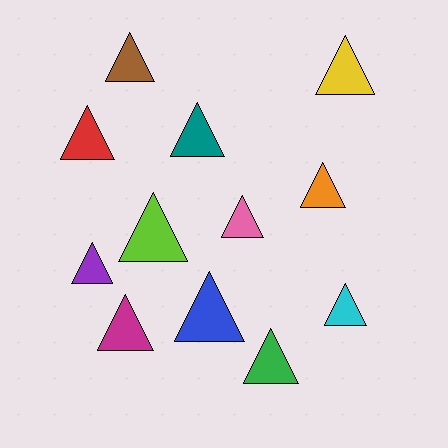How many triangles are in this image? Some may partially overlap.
There are 12 triangles.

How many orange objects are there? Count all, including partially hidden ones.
There is 1 orange object.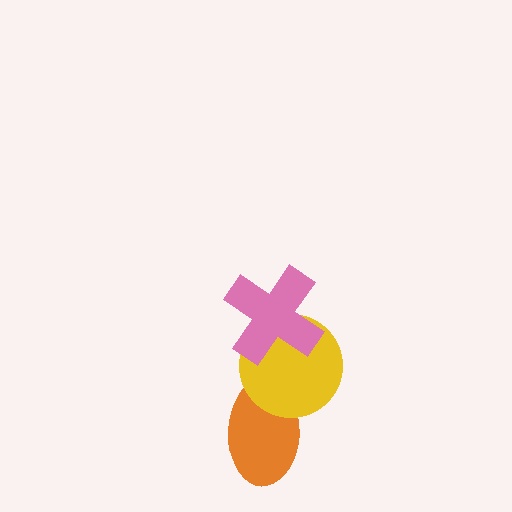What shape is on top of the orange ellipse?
The yellow circle is on top of the orange ellipse.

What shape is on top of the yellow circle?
The pink cross is on top of the yellow circle.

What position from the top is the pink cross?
The pink cross is 1st from the top.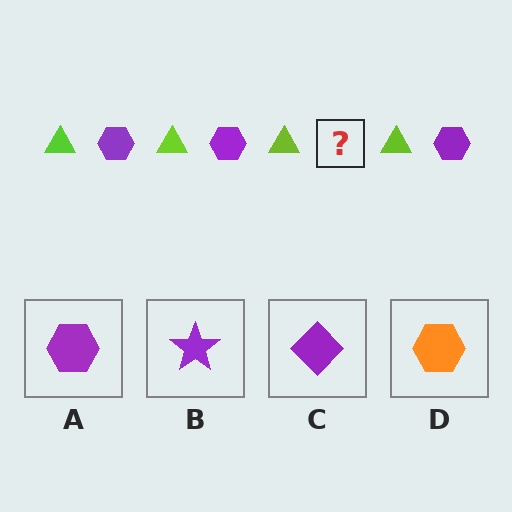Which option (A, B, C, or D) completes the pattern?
A.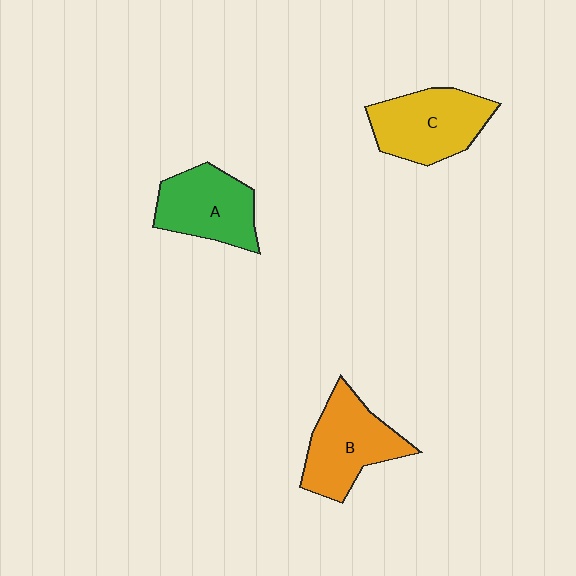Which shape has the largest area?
Shape C (yellow).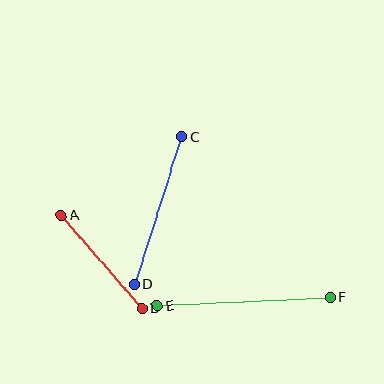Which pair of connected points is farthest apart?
Points E and F are farthest apart.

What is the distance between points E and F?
The distance is approximately 173 pixels.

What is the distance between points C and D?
The distance is approximately 155 pixels.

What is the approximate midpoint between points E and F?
The midpoint is at approximately (244, 301) pixels.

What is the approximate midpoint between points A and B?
The midpoint is at approximately (102, 262) pixels.